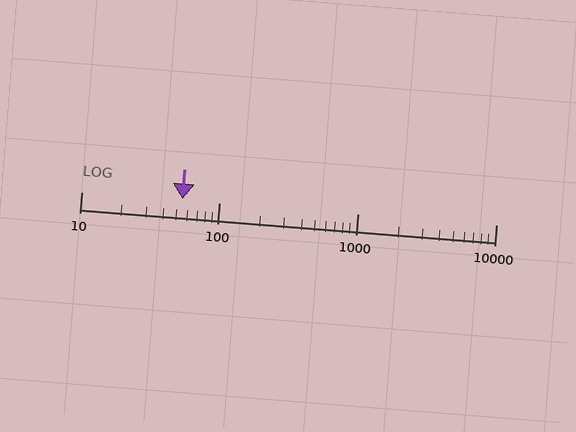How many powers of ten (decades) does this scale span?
The scale spans 3 decades, from 10 to 10000.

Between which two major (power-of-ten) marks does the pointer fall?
The pointer is between 10 and 100.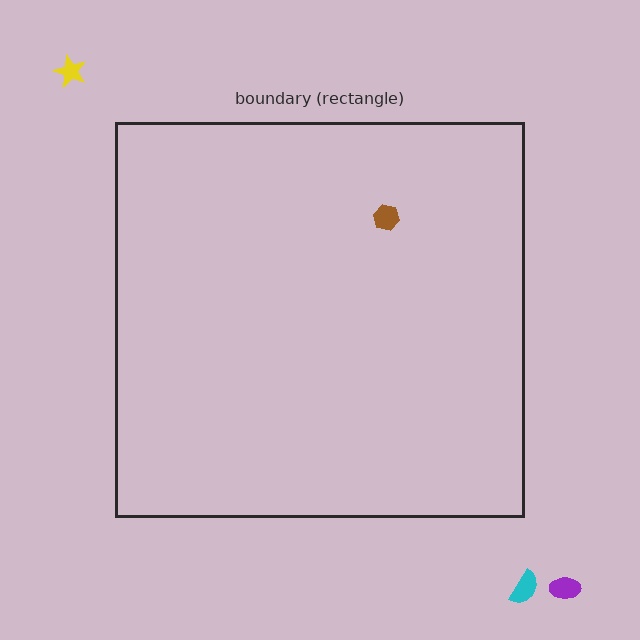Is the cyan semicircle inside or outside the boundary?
Outside.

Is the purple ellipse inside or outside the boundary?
Outside.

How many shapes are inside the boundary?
1 inside, 3 outside.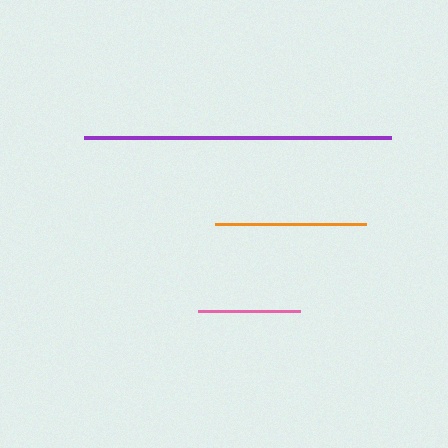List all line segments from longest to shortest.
From longest to shortest: purple, orange, pink.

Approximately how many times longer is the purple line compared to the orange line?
The purple line is approximately 2.0 times the length of the orange line.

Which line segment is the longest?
The purple line is the longest at approximately 307 pixels.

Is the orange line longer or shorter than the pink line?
The orange line is longer than the pink line.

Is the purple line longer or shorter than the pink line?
The purple line is longer than the pink line.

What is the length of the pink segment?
The pink segment is approximately 102 pixels long.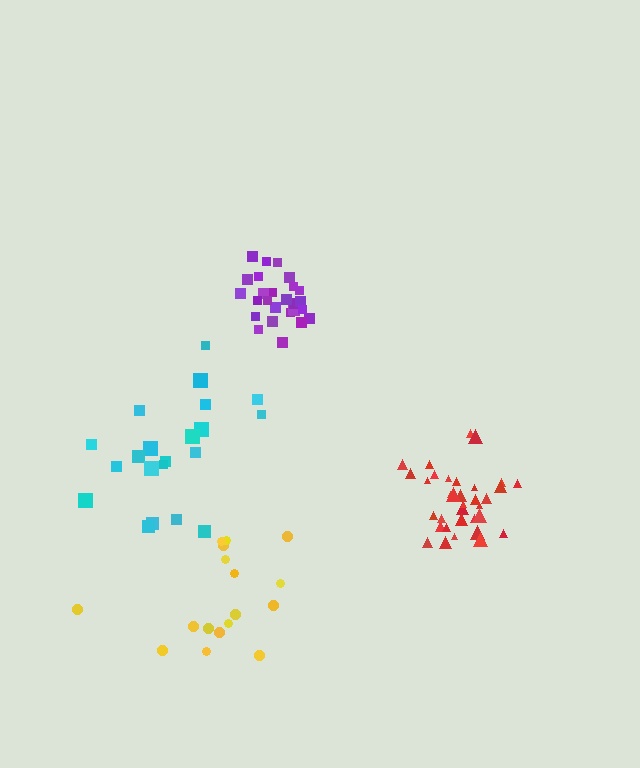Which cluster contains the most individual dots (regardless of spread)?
Red (34).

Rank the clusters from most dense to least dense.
purple, red, yellow, cyan.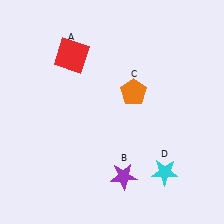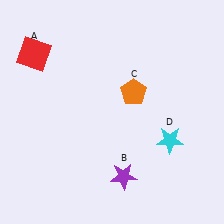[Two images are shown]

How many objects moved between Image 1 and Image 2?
2 objects moved between the two images.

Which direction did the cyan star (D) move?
The cyan star (D) moved up.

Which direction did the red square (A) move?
The red square (A) moved left.